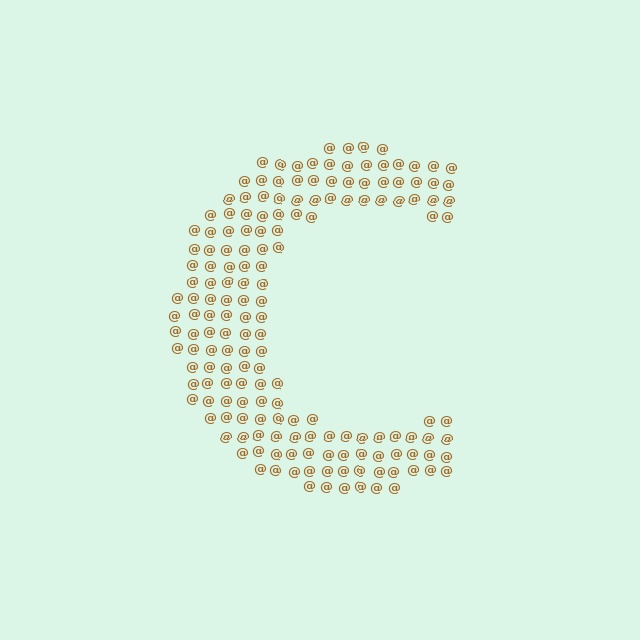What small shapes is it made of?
It is made of small at signs.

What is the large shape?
The large shape is the letter C.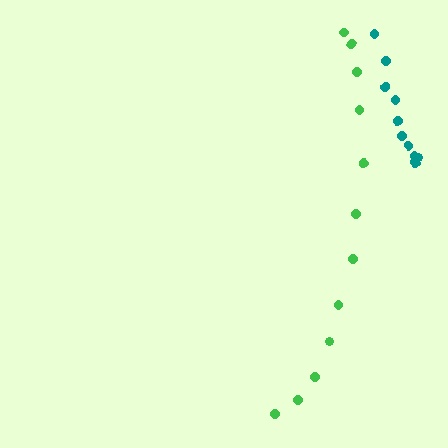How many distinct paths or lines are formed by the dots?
There are 2 distinct paths.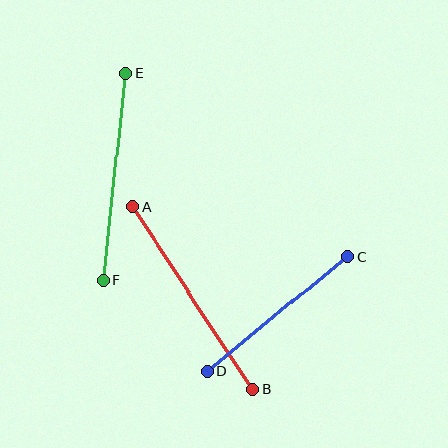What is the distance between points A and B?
The distance is approximately 218 pixels.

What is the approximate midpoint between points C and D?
The midpoint is at approximately (277, 314) pixels.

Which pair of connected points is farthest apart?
Points A and B are farthest apart.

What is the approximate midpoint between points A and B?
The midpoint is at approximately (193, 298) pixels.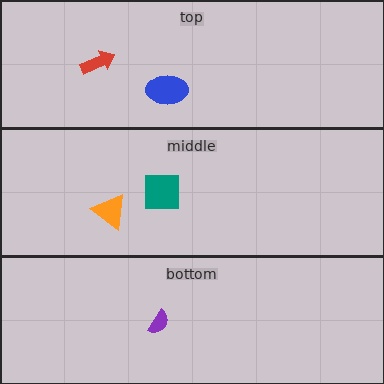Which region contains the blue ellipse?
The top region.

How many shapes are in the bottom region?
1.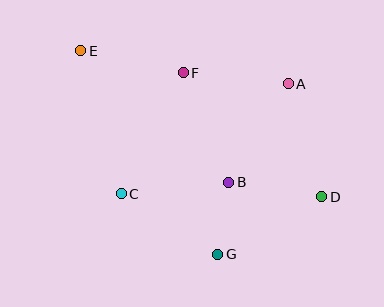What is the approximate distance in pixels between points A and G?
The distance between A and G is approximately 185 pixels.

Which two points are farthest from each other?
Points D and E are farthest from each other.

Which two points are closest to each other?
Points B and G are closest to each other.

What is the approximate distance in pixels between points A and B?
The distance between A and B is approximately 116 pixels.